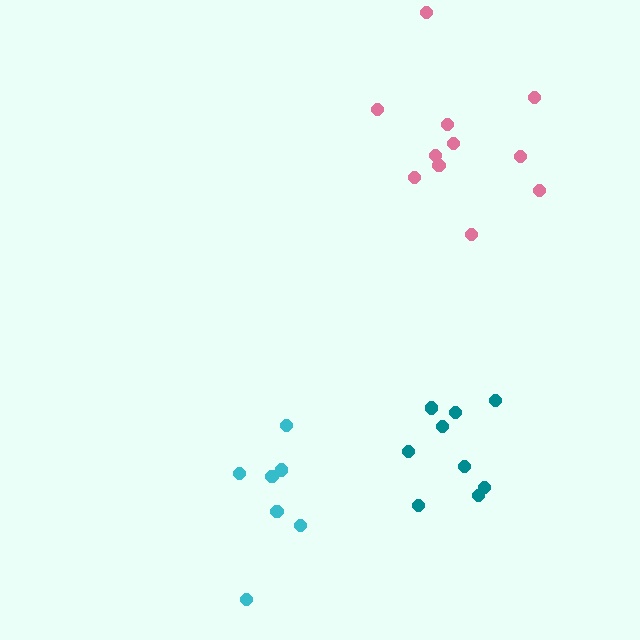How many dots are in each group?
Group 1: 7 dots, Group 2: 11 dots, Group 3: 9 dots (27 total).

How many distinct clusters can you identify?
There are 3 distinct clusters.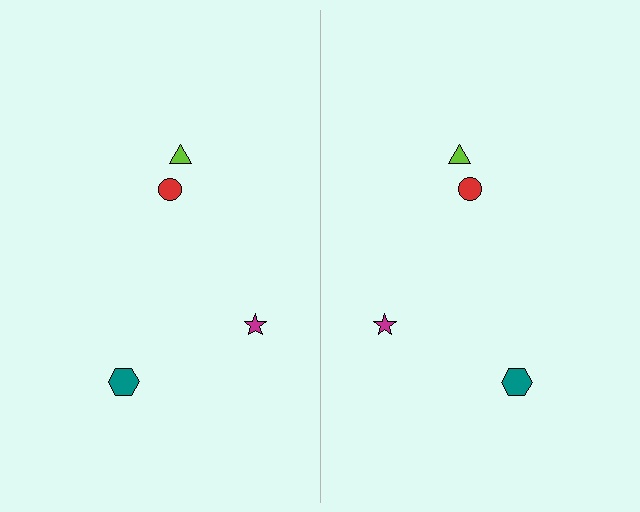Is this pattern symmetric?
Yes, this pattern has bilateral (reflection) symmetry.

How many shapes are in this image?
There are 8 shapes in this image.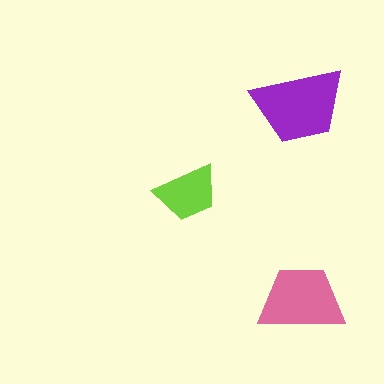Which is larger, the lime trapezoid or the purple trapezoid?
The purple one.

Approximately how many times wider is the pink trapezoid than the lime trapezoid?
About 1.5 times wider.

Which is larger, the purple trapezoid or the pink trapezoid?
The purple one.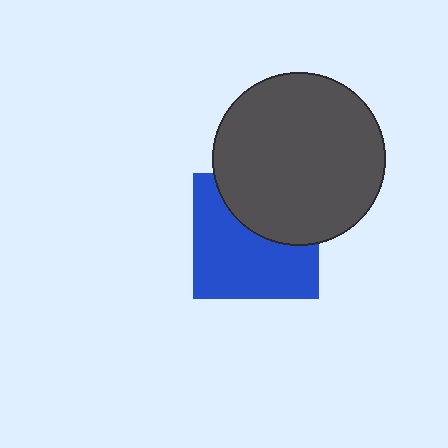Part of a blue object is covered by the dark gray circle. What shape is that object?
It is a square.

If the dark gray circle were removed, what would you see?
You would see the complete blue square.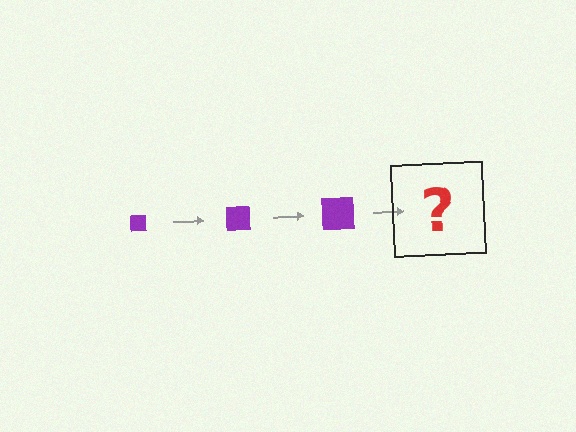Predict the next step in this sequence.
The next step is a purple square, larger than the previous one.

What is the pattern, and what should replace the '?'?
The pattern is that the square gets progressively larger each step. The '?' should be a purple square, larger than the previous one.